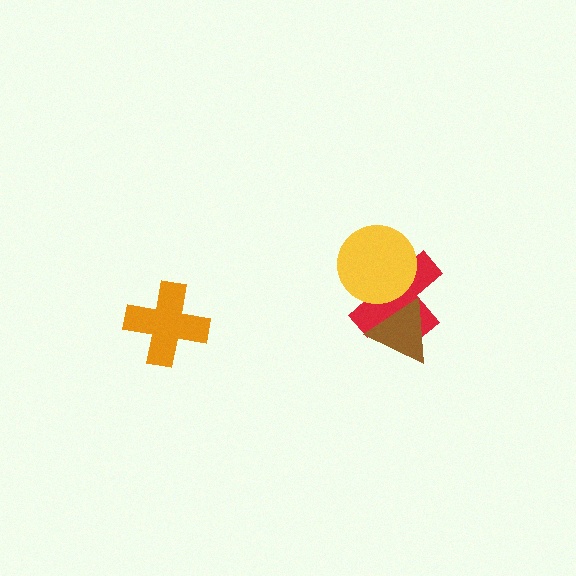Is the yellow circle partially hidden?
No, no other shape covers it.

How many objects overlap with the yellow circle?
1 object overlaps with the yellow circle.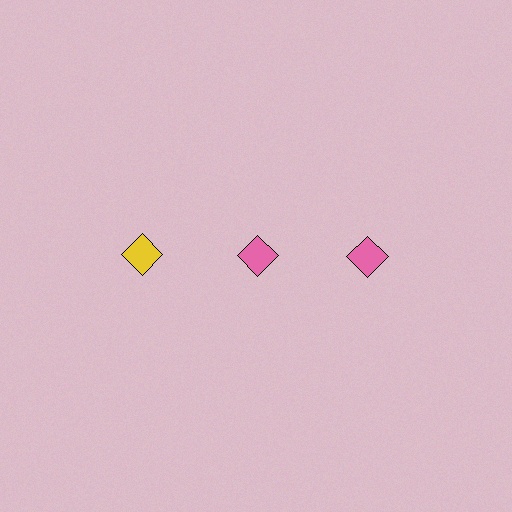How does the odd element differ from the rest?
It has a different color: yellow instead of pink.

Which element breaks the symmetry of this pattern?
The yellow diamond in the top row, leftmost column breaks the symmetry. All other shapes are pink diamonds.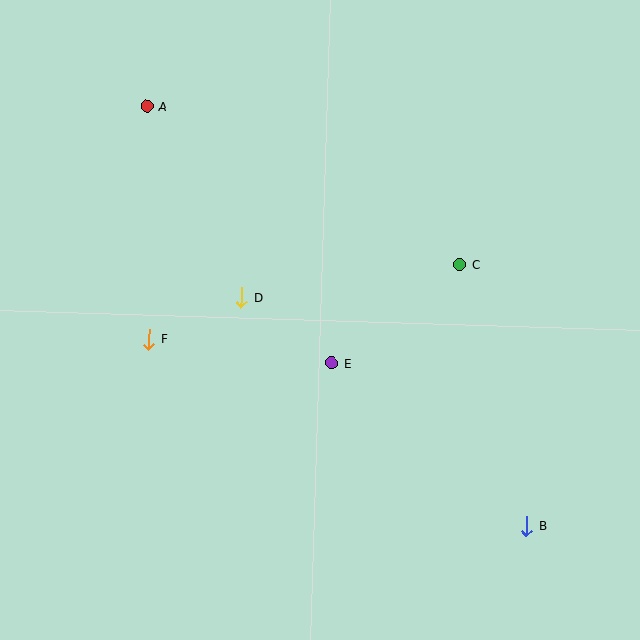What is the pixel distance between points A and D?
The distance between A and D is 213 pixels.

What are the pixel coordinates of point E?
Point E is at (331, 363).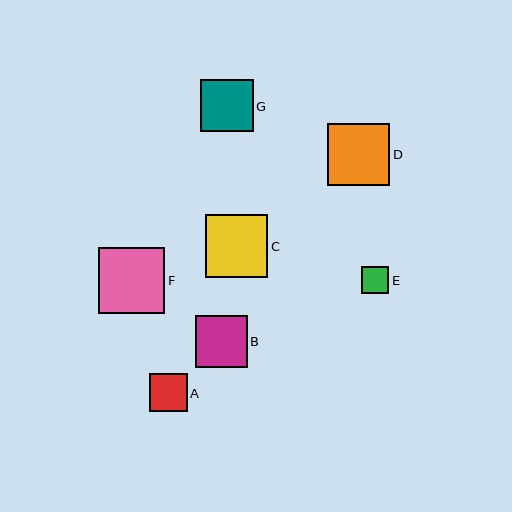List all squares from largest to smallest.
From largest to smallest: F, D, C, G, B, A, E.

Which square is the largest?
Square F is the largest with a size of approximately 66 pixels.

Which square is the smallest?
Square E is the smallest with a size of approximately 27 pixels.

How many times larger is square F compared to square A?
Square F is approximately 1.7 times the size of square A.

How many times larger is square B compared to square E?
Square B is approximately 1.9 times the size of square E.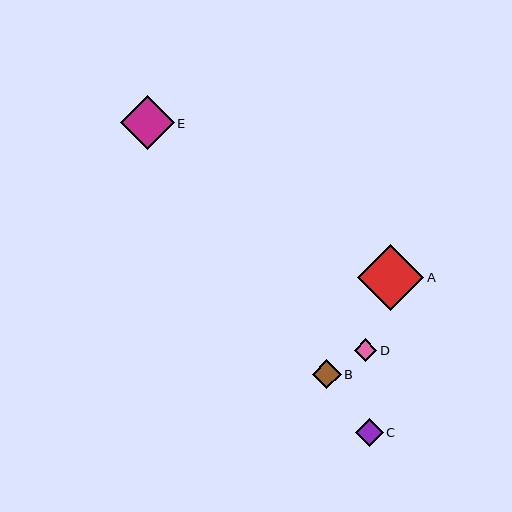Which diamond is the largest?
Diamond A is the largest with a size of approximately 66 pixels.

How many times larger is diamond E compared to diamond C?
Diamond E is approximately 1.9 times the size of diamond C.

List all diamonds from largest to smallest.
From largest to smallest: A, E, B, C, D.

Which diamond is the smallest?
Diamond D is the smallest with a size of approximately 23 pixels.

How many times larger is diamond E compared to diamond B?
Diamond E is approximately 1.9 times the size of diamond B.